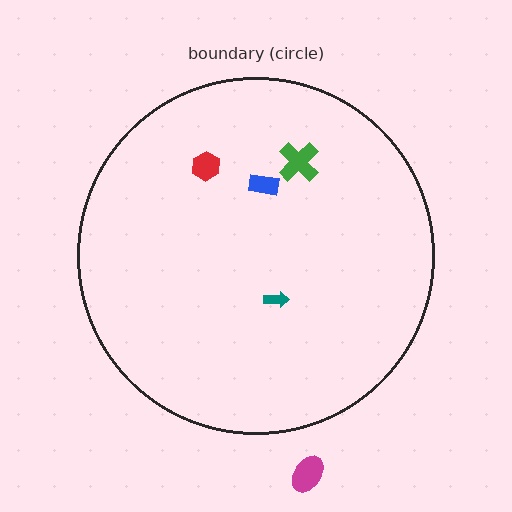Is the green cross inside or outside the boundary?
Inside.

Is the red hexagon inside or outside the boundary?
Inside.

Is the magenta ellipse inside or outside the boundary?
Outside.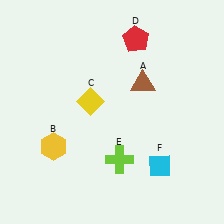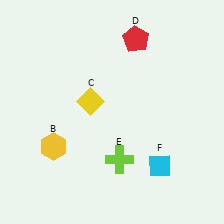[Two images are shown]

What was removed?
The brown triangle (A) was removed in Image 2.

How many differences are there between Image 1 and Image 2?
There is 1 difference between the two images.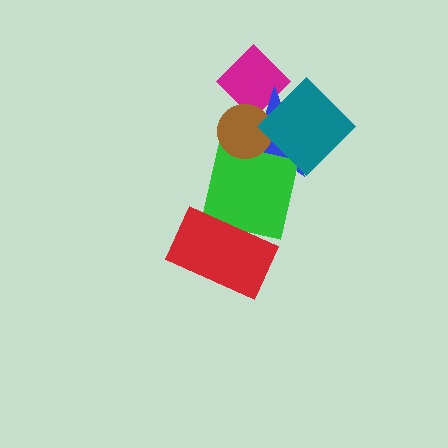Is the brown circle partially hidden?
Yes, it is partially covered by another shape.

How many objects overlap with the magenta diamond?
3 objects overlap with the magenta diamond.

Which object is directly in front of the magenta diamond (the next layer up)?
The blue star is directly in front of the magenta diamond.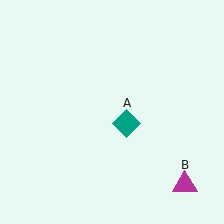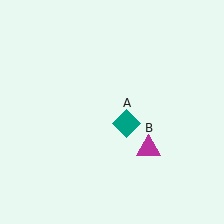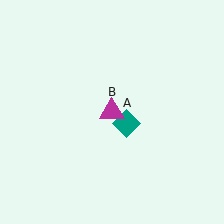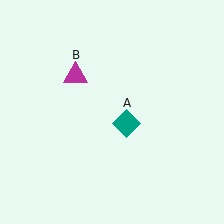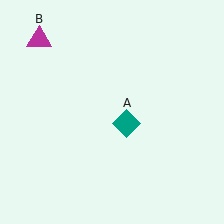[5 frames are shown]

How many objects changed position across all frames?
1 object changed position: magenta triangle (object B).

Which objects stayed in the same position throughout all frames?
Teal diamond (object A) remained stationary.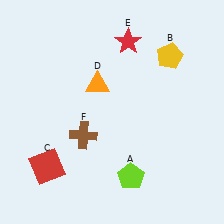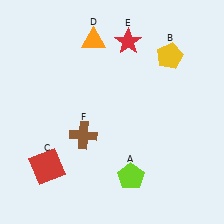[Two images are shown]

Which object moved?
The orange triangle (D) moved up.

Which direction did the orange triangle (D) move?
The orange triangle (D) moved up.